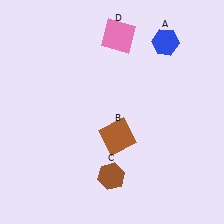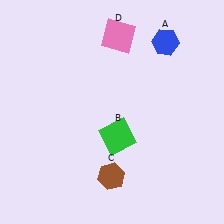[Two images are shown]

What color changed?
The square (B) changed from brown in Image 1 to green in Image 2.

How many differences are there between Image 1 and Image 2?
There is 1 difference between the two images.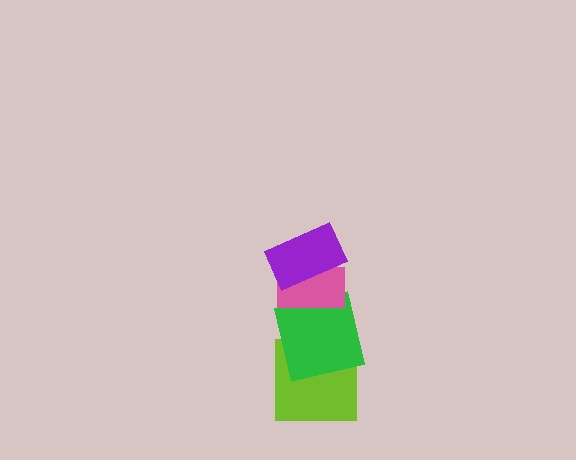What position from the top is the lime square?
The lime square is 4th from the top.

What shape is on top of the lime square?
The green square is on top of the lime square.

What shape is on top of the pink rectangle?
The purple rectangle is on top of the pink rectangle.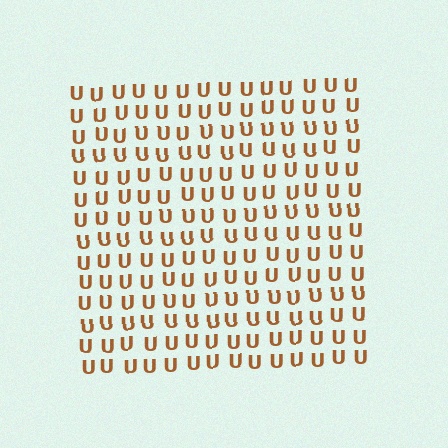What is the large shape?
The large shape is a square.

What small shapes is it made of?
It is made of small letter U's.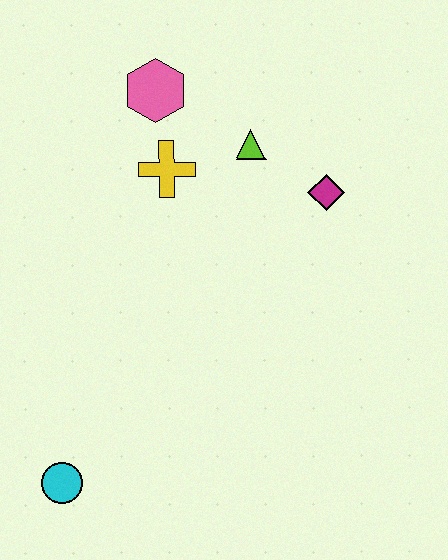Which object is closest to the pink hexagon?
The yellow cross is closest to the pink hexagon.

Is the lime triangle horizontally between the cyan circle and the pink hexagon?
No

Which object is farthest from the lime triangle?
The cyan circle is farthest from the lime triangle.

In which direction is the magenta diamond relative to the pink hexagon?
The magenta diamond is to the right of the pink hexagon.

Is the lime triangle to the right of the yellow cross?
Yes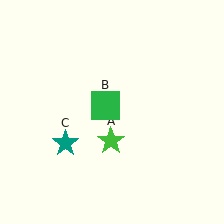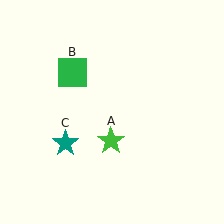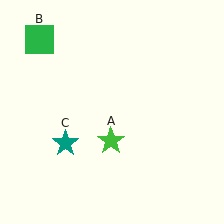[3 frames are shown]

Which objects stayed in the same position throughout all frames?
Green star (object A) and teal star (object C) remained stationary.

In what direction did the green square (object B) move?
The green square (object B) moved up and to the left.